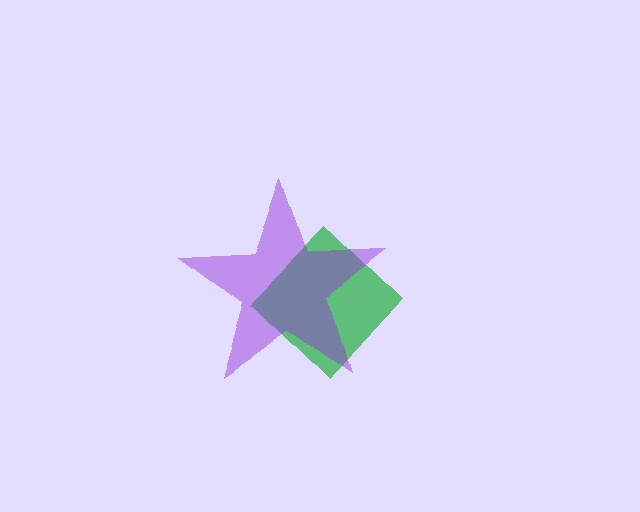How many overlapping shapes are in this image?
There are 2 overlapping shapes in the image.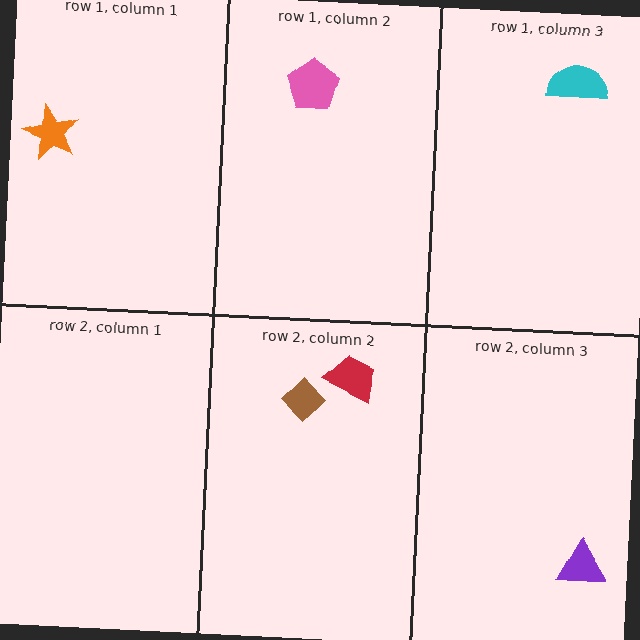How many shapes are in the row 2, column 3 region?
1.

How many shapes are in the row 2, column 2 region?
2.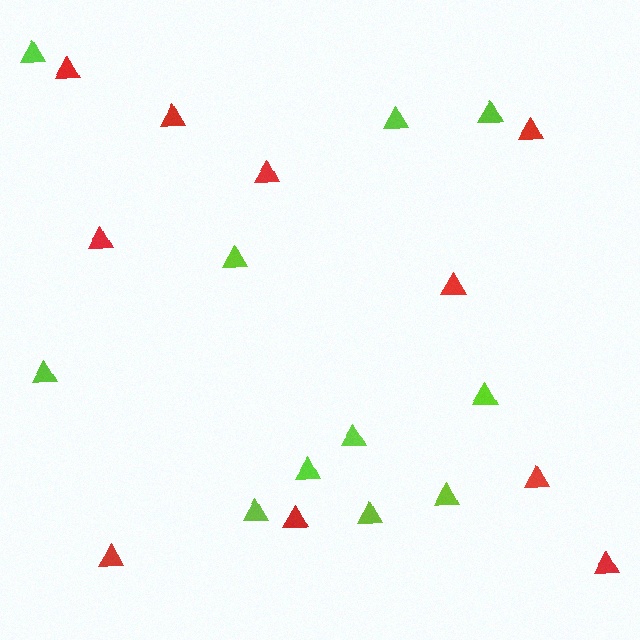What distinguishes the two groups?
There are 2 groups: one group of red triangles (10) and one group of lime triangles (11).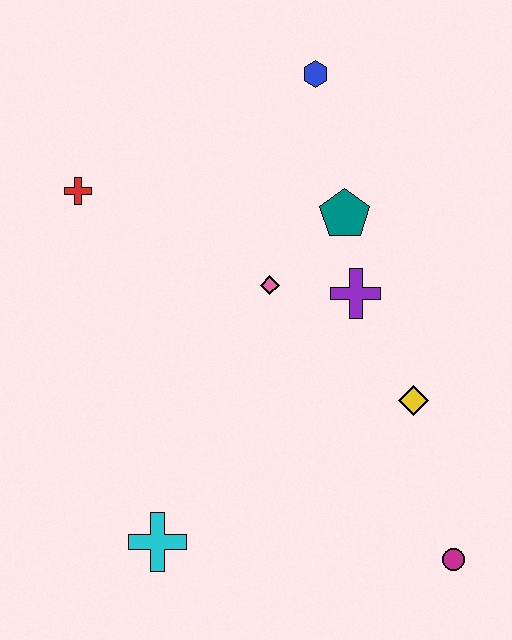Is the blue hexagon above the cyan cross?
Yes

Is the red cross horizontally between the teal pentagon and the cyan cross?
No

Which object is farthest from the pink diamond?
The magenta circle is farthest from the pink diamond.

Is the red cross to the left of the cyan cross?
Yes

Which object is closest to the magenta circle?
The yellow diamond is closest to the magenta circle.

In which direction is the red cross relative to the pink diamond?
The red cross is to the left of the pink diamond.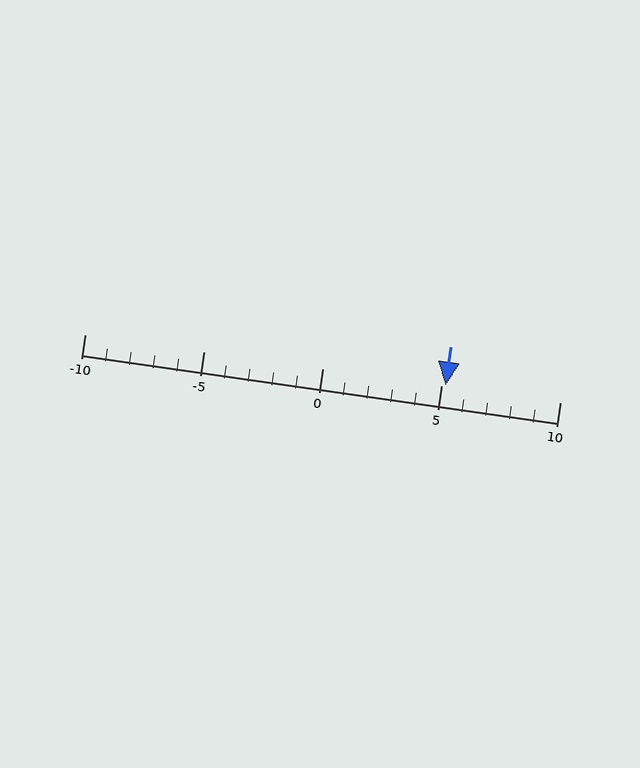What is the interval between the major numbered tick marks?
The major tick marks are spaced 5 units apart.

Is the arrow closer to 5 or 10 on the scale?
The arrow is closer to 5.